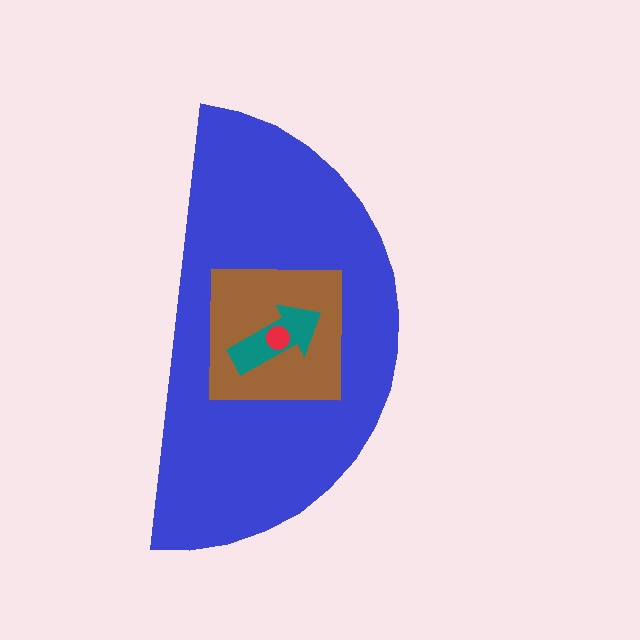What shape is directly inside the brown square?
The teal arrow.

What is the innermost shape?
The red circle.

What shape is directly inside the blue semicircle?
The brown square.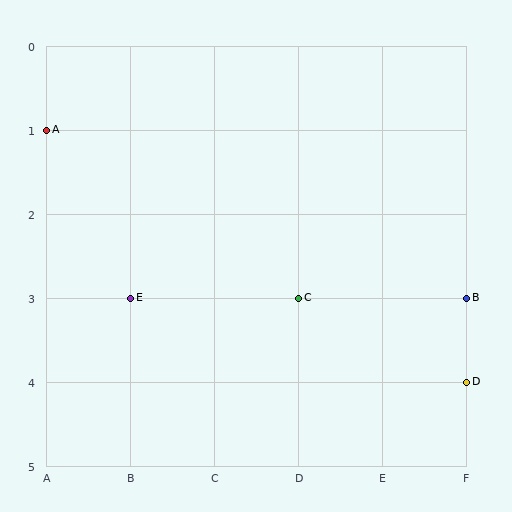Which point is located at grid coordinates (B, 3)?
Point E is at (B, 3).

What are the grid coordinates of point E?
Point E is at grid coordinates (B, 3).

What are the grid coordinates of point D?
Point D is at grid coordinates (F, 4).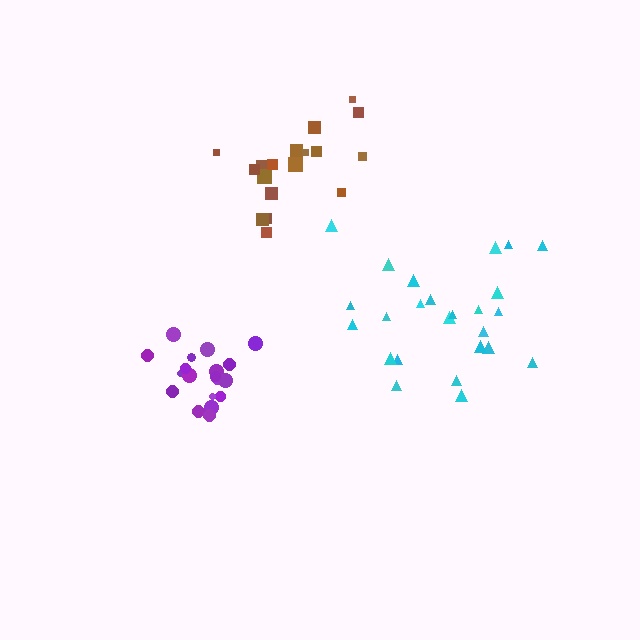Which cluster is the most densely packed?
Purple.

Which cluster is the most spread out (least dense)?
Cyan.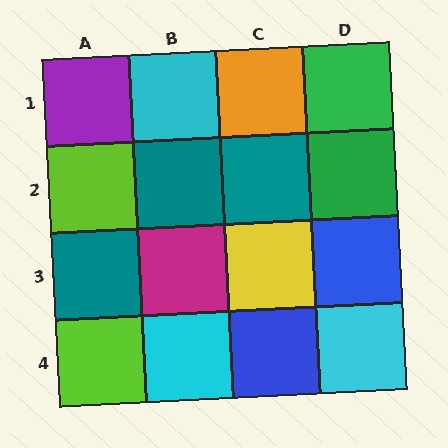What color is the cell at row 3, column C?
Yellow.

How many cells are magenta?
1 cell is magenta.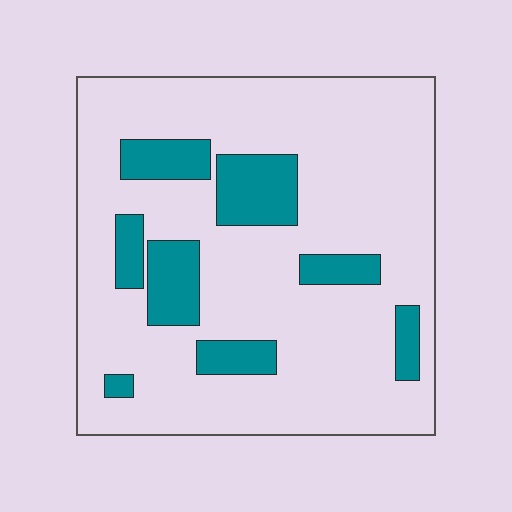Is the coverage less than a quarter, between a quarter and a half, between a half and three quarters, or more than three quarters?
Less than a quarter.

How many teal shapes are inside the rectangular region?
8.